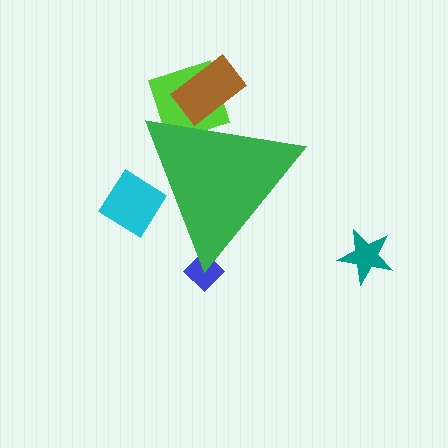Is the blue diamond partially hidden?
Yes, the blue diamond is partially hidden behind the green triangle.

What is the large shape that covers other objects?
A green triangle.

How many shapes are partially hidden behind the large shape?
4 shapes are partially hidden.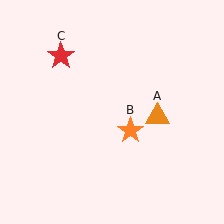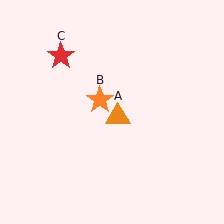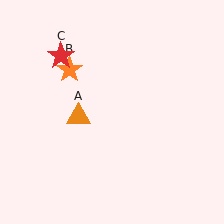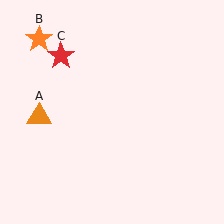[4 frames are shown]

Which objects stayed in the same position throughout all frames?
Red star (object C) remained stationary.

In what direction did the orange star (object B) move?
The orange star (object B) moved up and to the left.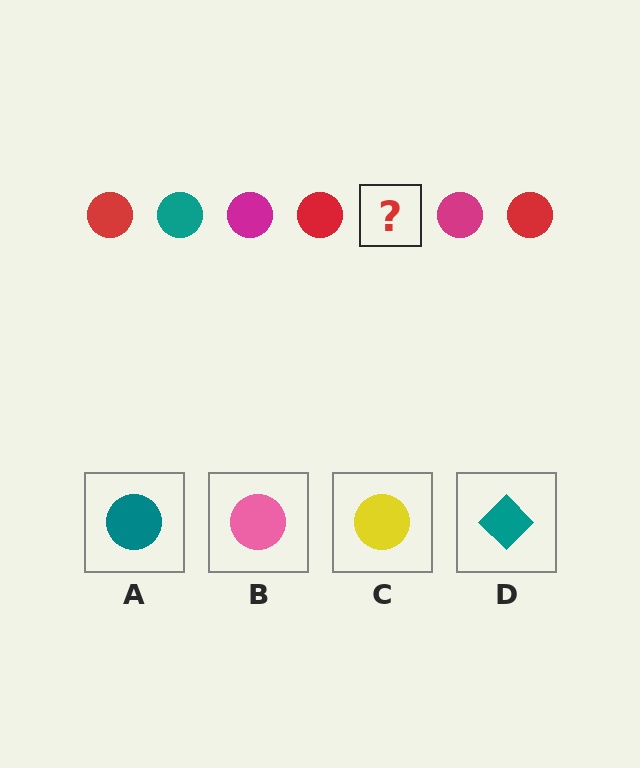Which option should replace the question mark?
Option A.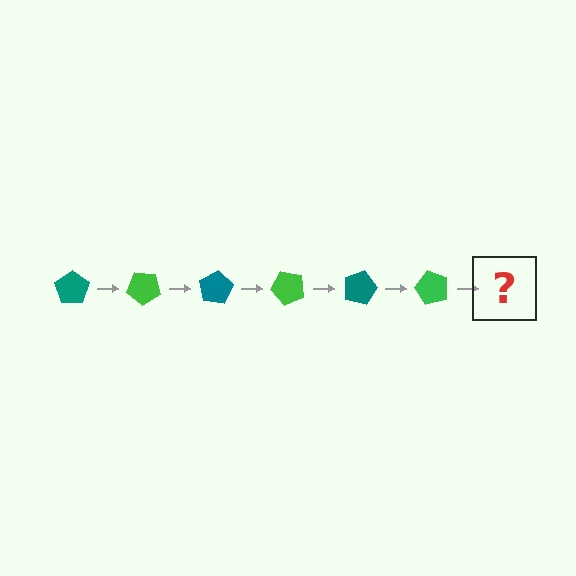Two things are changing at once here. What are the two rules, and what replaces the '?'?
The two rules are that it rotates 40 degrees each step and the color cycles through teal and green. The '?' should be a teal pentagon, rotated 240 degrees from the start.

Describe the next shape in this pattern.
It should be a teal pentagon, rotated 240 degrees from the start.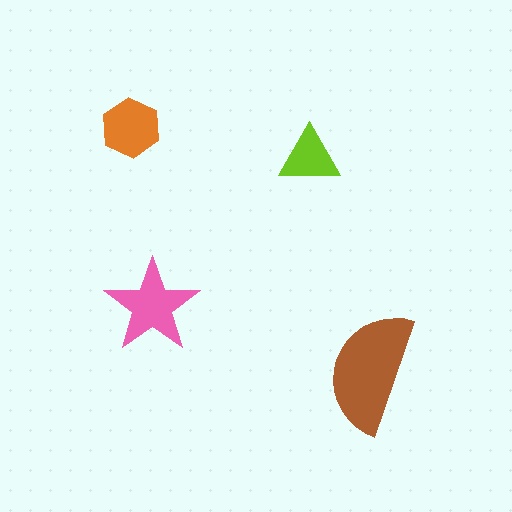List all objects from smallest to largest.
The lime triangle, the orange hexagon, the pink star, the brown semicircle.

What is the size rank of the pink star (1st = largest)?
2nd.